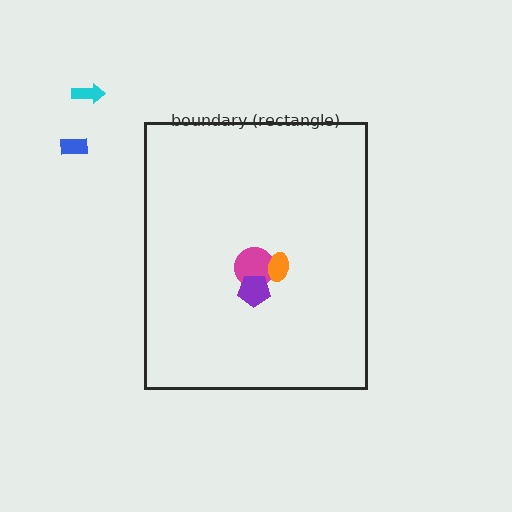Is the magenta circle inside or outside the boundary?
Inside.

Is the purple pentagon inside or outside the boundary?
Inside.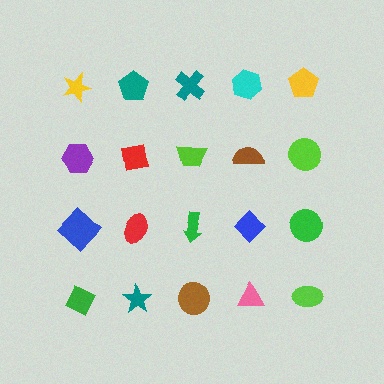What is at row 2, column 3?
A lime trapezoid.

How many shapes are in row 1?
5 shapes.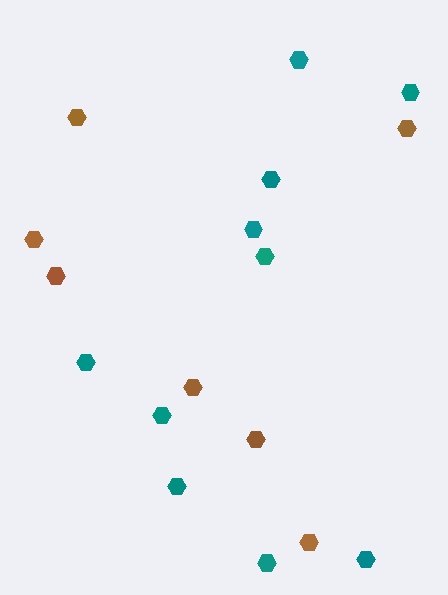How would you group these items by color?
There are 2 groups: one group of teal hexagons (10) and one group of brown hexagons (7).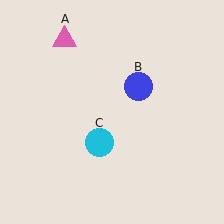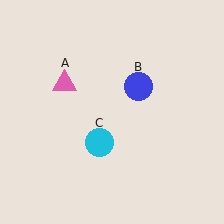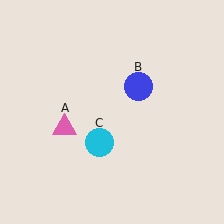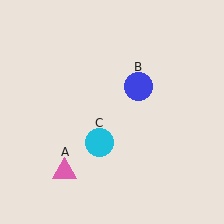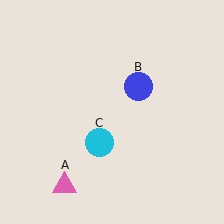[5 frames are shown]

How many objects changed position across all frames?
1 object changed position: pink triangle (object A).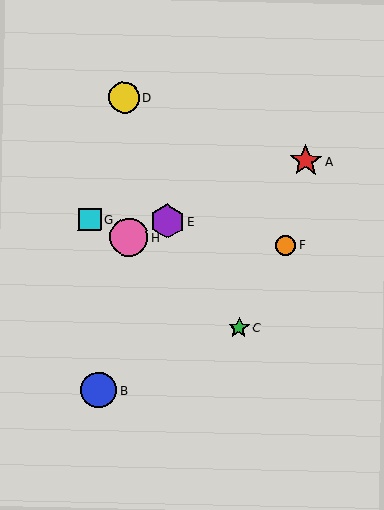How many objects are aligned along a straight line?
3 objects (A, E, H) are aligned along a straight line.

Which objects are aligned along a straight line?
Objects A, E, H are aligned along a straight line.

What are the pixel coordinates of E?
Object E is at (167, 221).